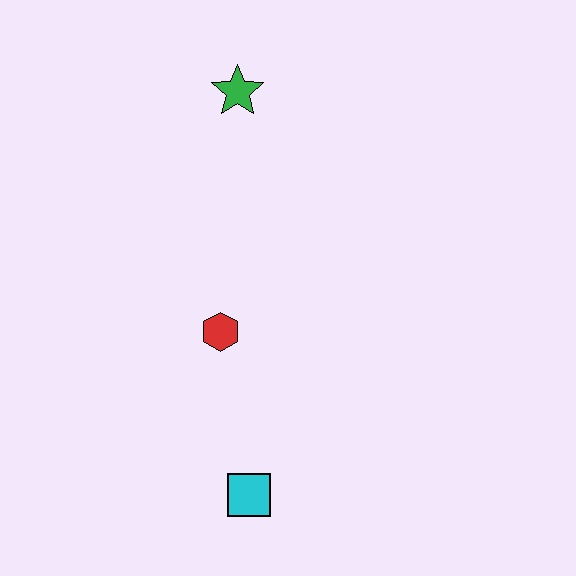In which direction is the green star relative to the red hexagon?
The green star is above the red hexagon.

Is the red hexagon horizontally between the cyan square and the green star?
No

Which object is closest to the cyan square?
The red hexagon is closest to the cyan square.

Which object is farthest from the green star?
The cyan square is farthest from the green star.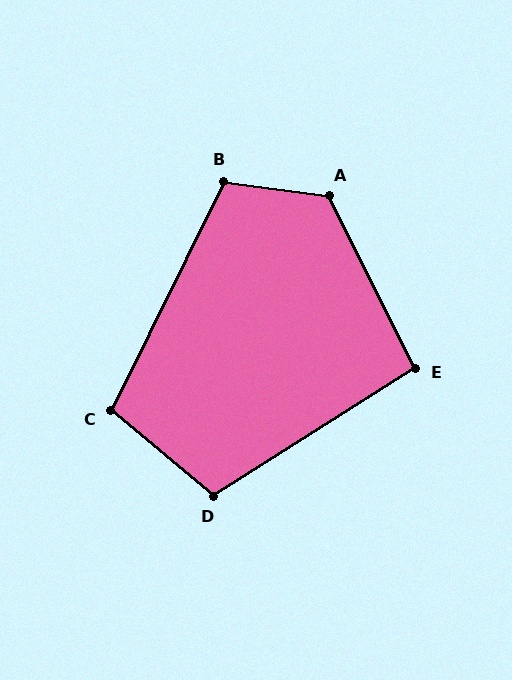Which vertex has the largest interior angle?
A, at approximately 124 degrees.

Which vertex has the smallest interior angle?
E, at approximately 96 degrees.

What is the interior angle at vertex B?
Approximately 109 degrees (obtuse).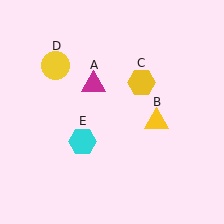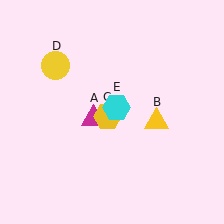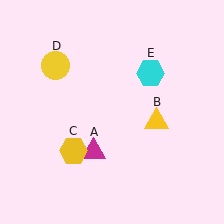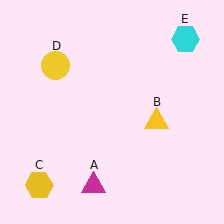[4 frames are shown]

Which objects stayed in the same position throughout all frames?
Yellow triangle (object B) and yellow circle (object D) remained stationary.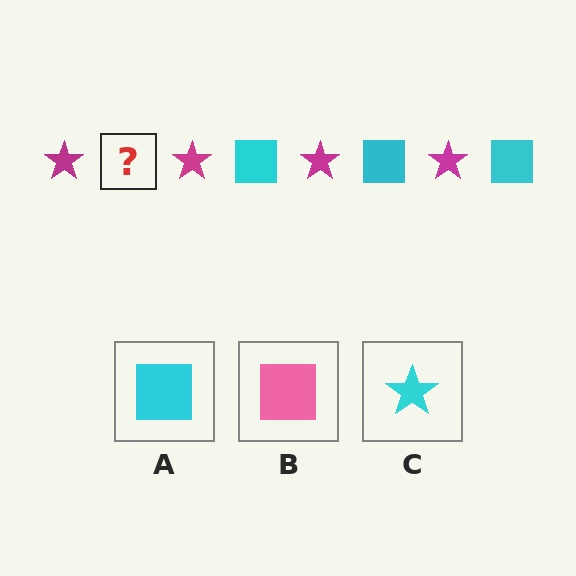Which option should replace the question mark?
Option A.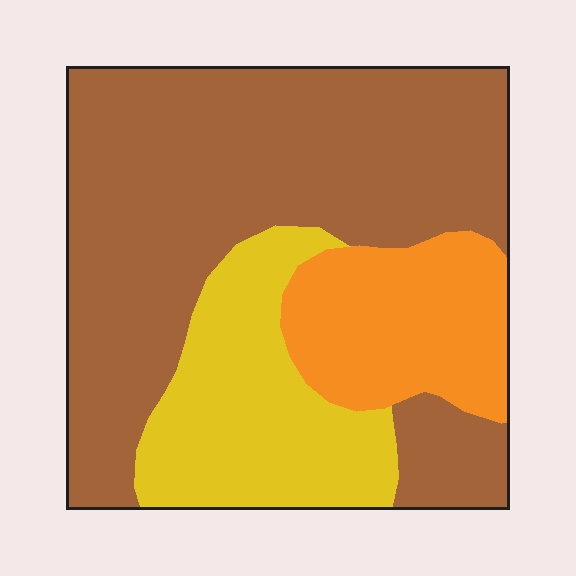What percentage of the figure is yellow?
Yellow takes up between a sixth and a third of the figure.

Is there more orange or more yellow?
Yellow.